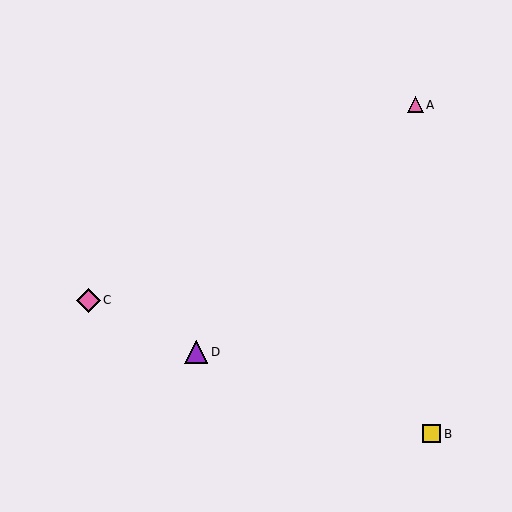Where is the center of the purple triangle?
The center of the purple triangle is at (196, 352).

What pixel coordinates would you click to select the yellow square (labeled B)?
Click at (431, 434) to select the yellow square B.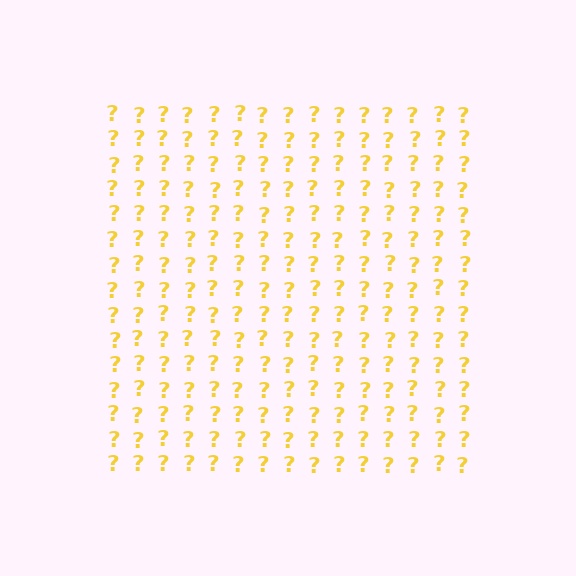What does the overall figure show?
The overall figure shows a square.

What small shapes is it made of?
It is made of small question marks.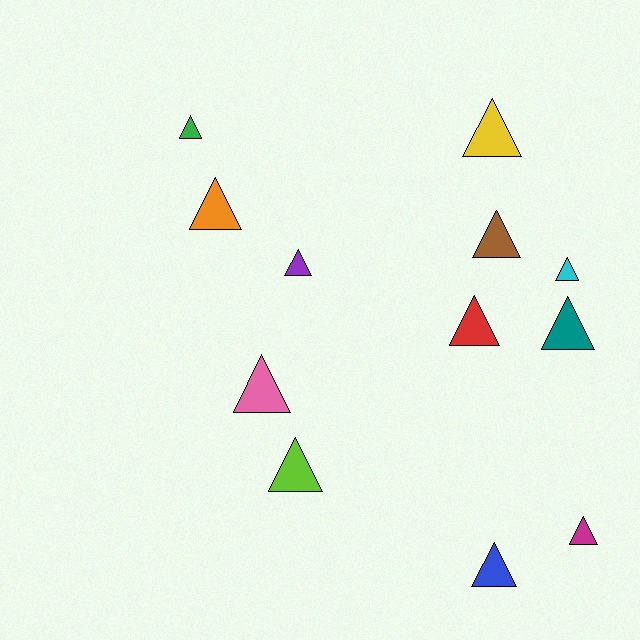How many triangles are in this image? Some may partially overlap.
There are 12 triangles.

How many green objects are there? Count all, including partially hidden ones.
There is 1 green object.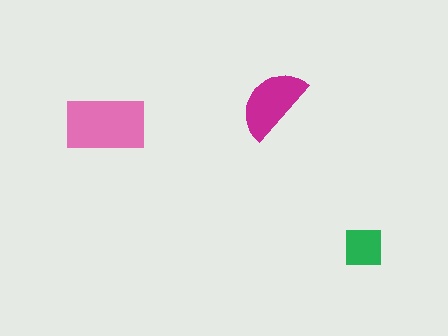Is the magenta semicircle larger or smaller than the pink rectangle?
Smaller.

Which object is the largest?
The pink rectangle.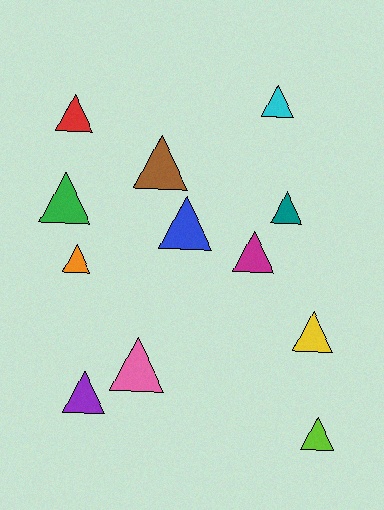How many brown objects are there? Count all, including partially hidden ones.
There is 1 brown object.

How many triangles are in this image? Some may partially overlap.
There are 12 triangles.